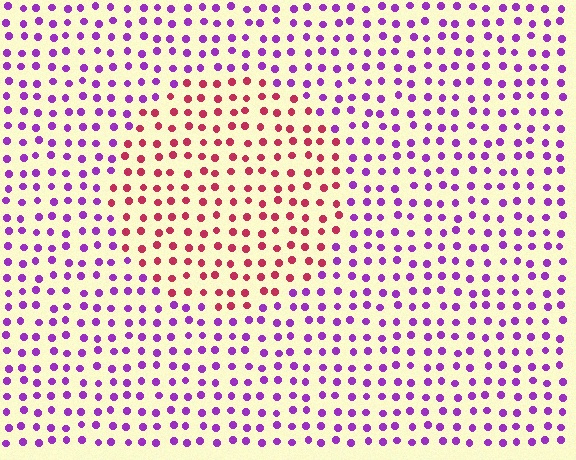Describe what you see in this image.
The image is filled with small purple elements in a uniform arrangement. A circle-shaped region is visible where the elements are tinted to a slightly different hue, forming a subtle color boundary.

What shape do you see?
I see a circle.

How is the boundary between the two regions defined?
The boundary is defined purely by a slight shift in hue (about 58 degrees). Spacing, size, and orientation are identical on both sides.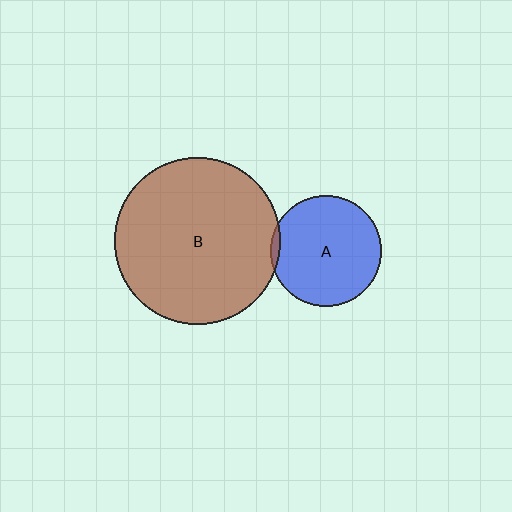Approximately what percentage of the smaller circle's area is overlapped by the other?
Approximately 5%.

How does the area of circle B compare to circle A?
Approximately 2.3 times.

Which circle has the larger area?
Circle B (brown).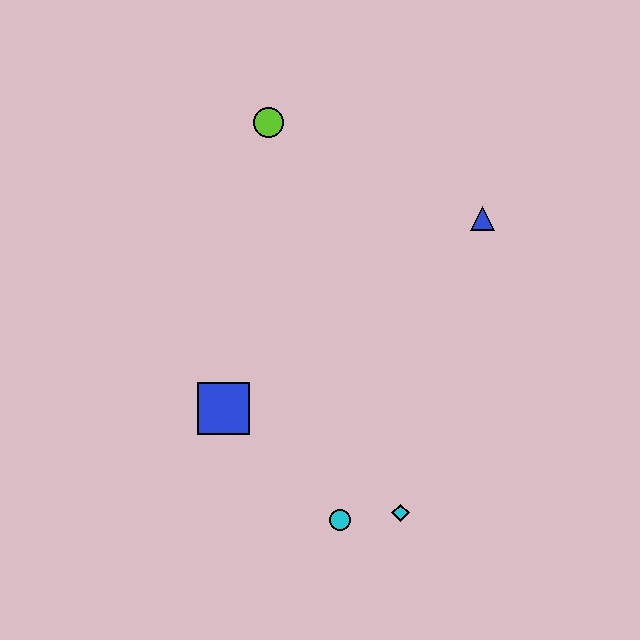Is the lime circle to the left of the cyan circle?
Yes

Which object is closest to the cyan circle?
The cyan diamond is closest to the cyan circle.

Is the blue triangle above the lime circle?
No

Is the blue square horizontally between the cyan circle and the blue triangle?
No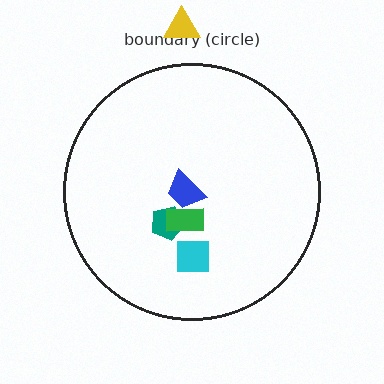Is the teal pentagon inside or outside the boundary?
Inside.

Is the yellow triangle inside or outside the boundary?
Outside.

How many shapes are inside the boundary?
4 inside, 1 outside.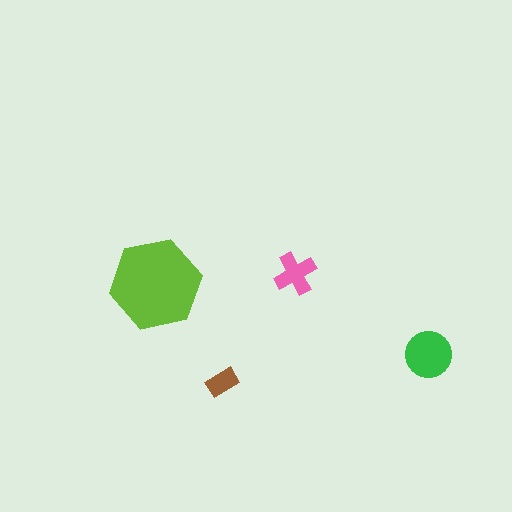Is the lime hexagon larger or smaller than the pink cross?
Larger.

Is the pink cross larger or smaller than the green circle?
Smaller.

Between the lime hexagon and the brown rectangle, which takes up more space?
The lime hexagon.